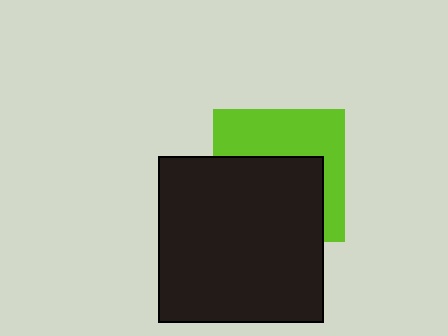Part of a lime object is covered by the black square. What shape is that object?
It is a square.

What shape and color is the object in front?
The object in front is a black square.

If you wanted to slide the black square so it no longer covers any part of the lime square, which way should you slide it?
Slide it down — that is the most direct way to separate the two shapes.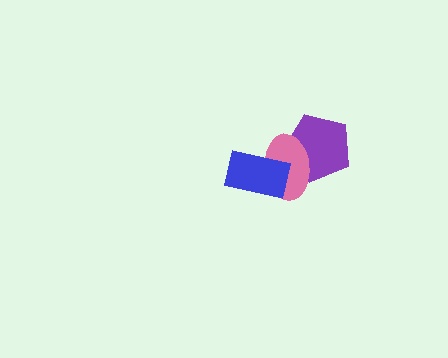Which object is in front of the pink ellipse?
The blue rectangle is in front of the pink ellipse.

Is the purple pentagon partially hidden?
Yes, it is partially covered by another shape.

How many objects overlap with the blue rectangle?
1 object overlaps with the blue rectangle.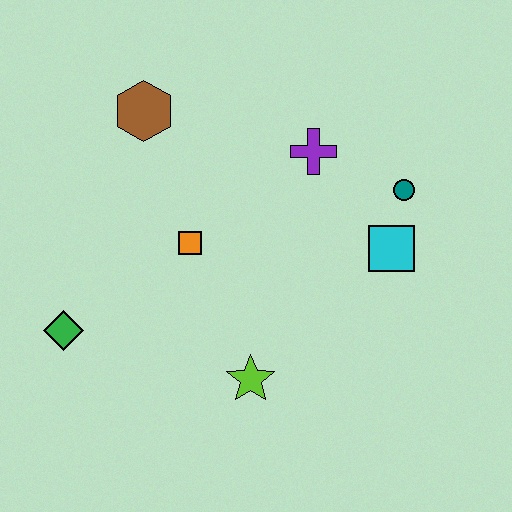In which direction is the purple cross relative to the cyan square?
The purple cross is above the cyan square.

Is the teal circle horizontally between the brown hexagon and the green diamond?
No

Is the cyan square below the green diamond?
No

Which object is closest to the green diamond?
The orange square is closest to the green diamond.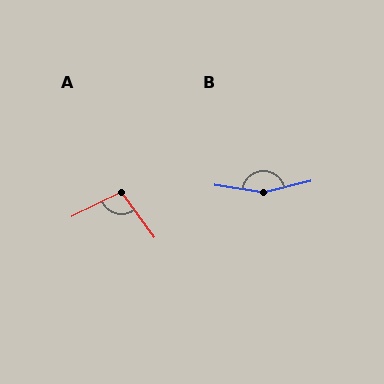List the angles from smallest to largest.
A (100°), B (157°).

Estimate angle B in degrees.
Approximately 157 degrees.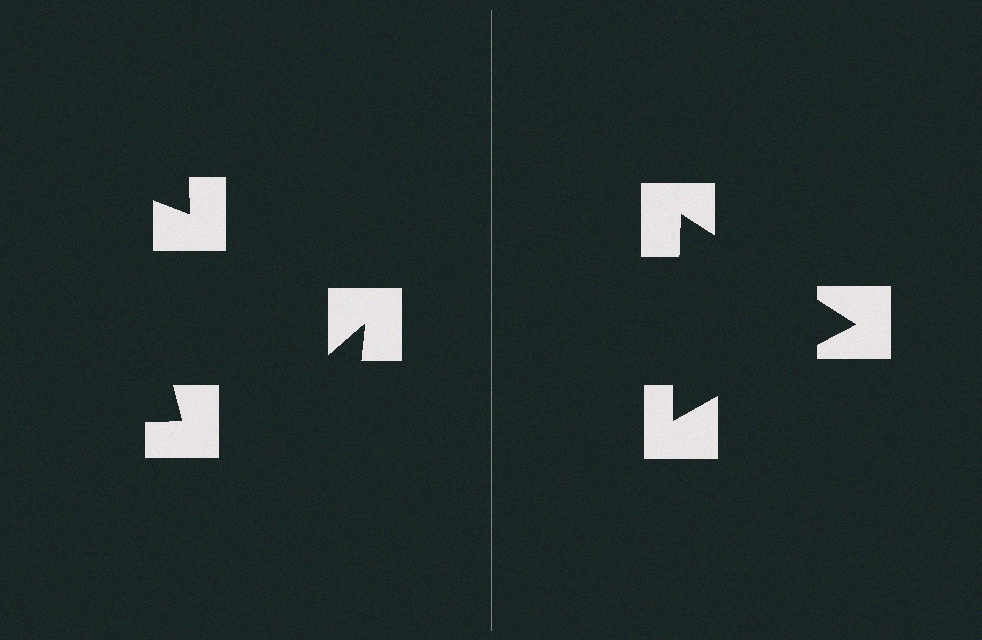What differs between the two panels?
The notched squares are positioned identically on both sides; only the wedge orientations differ. On the right they align to a triangle; on the left they are misaligned.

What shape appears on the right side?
An illusory triangle.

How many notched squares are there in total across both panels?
6 — 3 on each side.